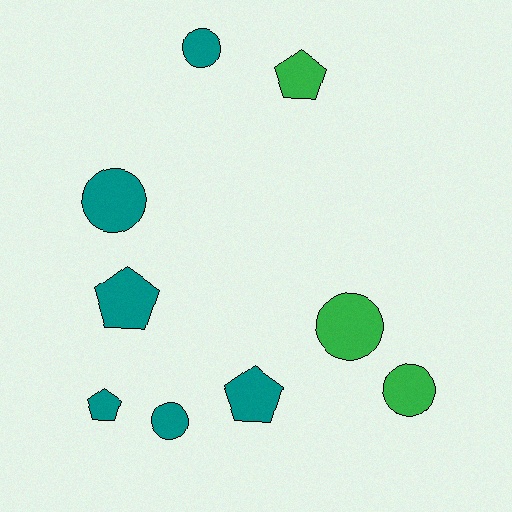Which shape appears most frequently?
Circle, with 5 objects.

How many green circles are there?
There are 2 green circles.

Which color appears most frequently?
Teal, with 6 objects.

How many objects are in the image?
There are 9 objects.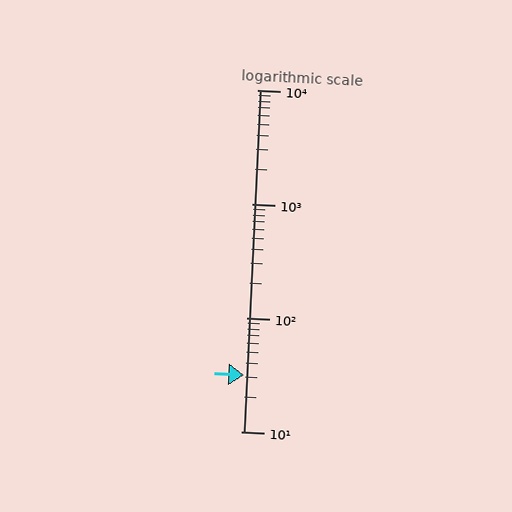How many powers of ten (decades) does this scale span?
The scale spans 3 decades, from 10 to 10000.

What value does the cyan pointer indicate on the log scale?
The pointer indicates approximately 31.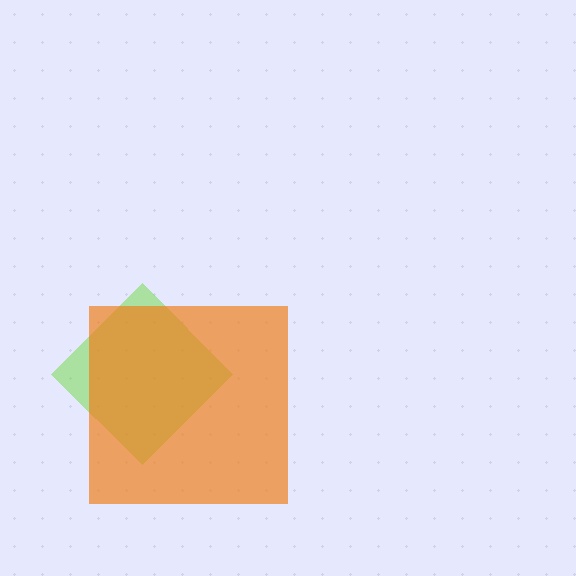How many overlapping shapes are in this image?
There are 2 overlapping shapes in the image.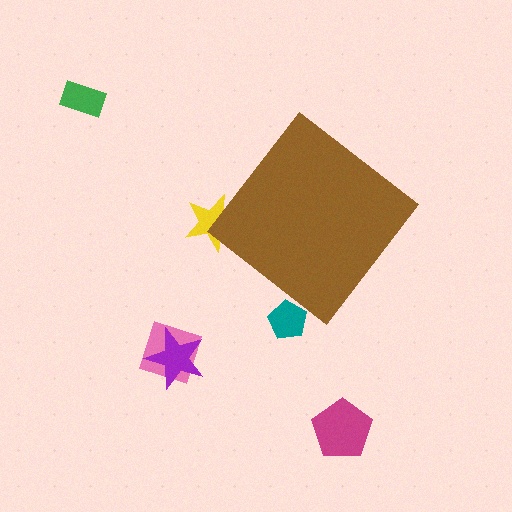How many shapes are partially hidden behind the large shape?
2 shapes are partially hidden.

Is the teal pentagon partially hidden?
Yes, the teal pentagon is partially hidden behind the brown diamond.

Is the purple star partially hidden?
No, the purple star is fully visible.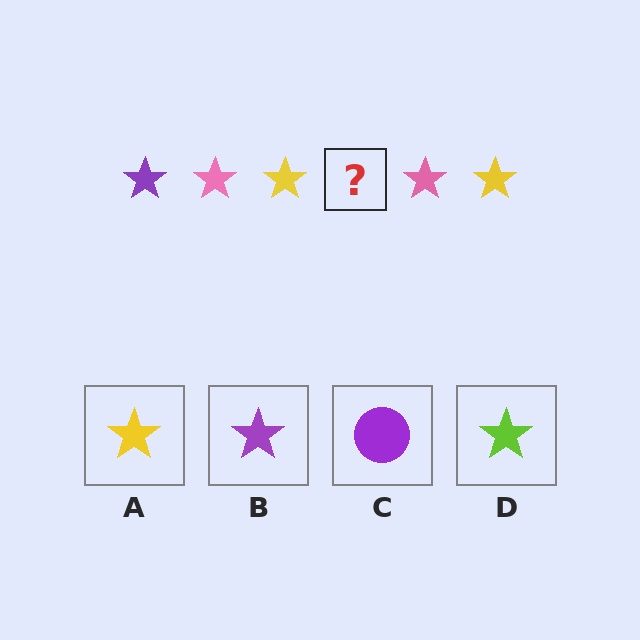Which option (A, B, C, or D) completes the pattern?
B.